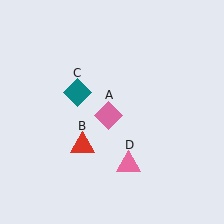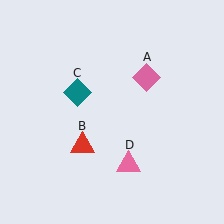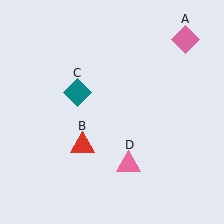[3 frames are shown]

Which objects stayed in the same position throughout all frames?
Red triangle (object B) and teal diamond (object C) and pink triangle (object D) remained stationary.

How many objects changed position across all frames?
1 object changed position: pink diamond (object A).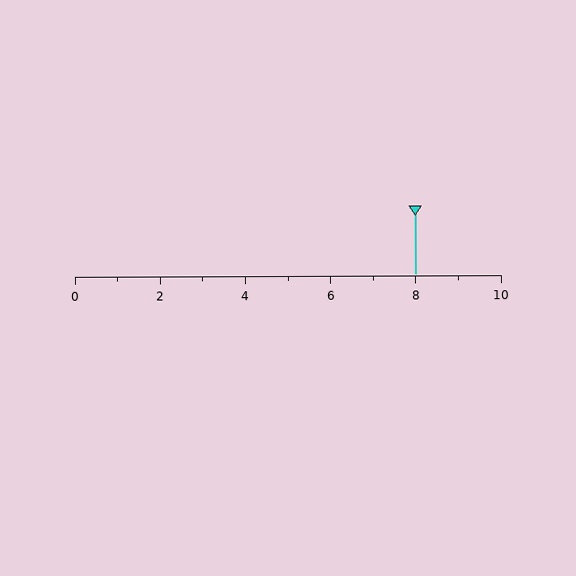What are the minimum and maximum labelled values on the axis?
The axis runs from 0 to 10.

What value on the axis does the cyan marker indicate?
The marker indicates approximately 8.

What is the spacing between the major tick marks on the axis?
The major ticks are spaced 2 apart.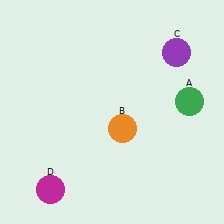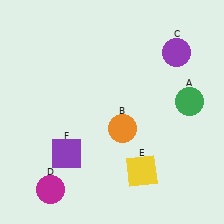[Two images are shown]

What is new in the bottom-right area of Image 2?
A yellow square (E) was added in the bottom-right area of Image 2.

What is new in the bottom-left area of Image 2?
A purple square (F) was added in the bottom-left area of Image 2.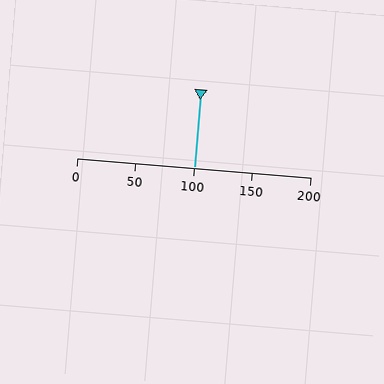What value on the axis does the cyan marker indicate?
The marker indicates approximately 100.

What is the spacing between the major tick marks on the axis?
The major ticks are spaced 50 apart.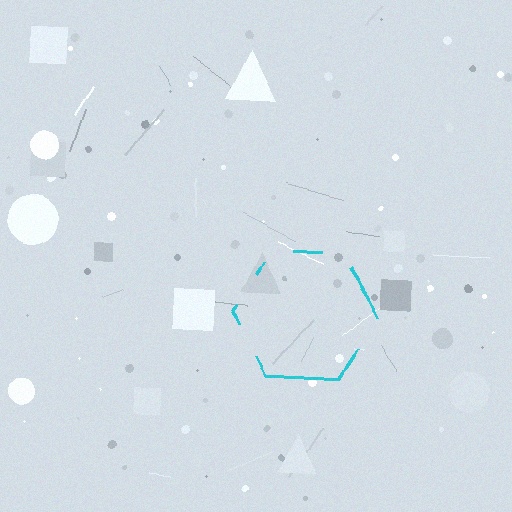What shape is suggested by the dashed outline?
The dashed outline suggests a hexagon.